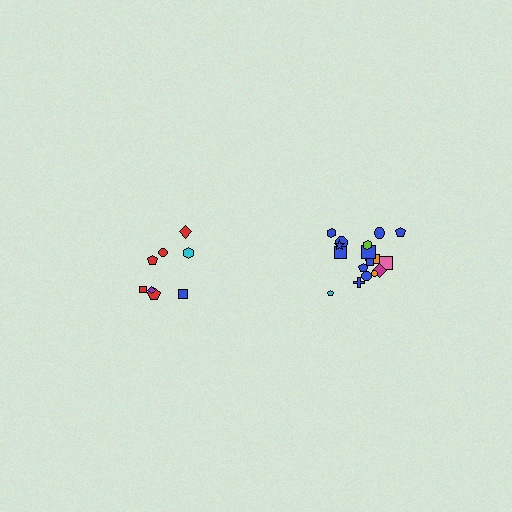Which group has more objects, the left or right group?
The right group.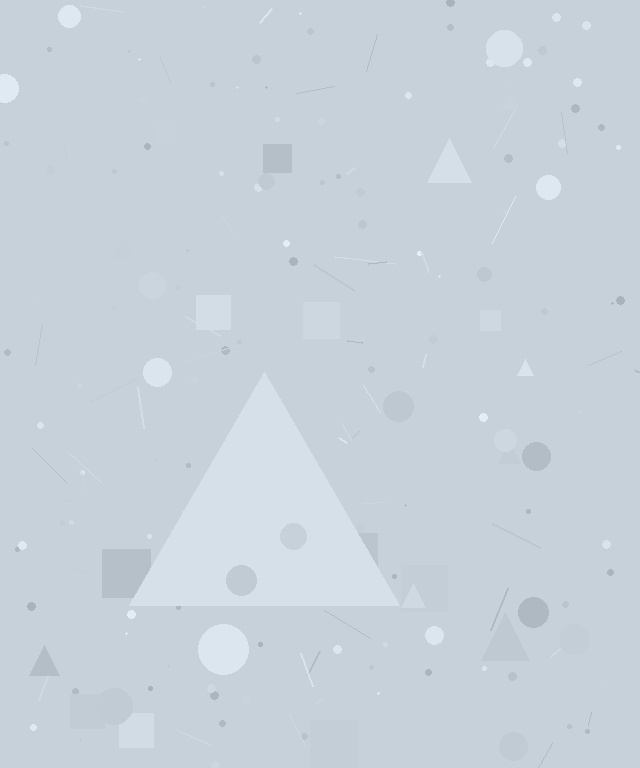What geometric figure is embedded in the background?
A triangle is embedded in the background.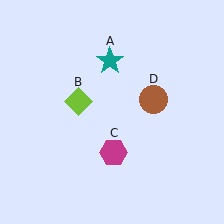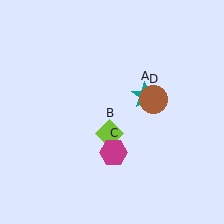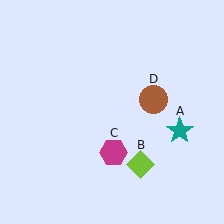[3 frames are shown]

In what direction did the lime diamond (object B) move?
The lime diamond (object B) moved down and to the right.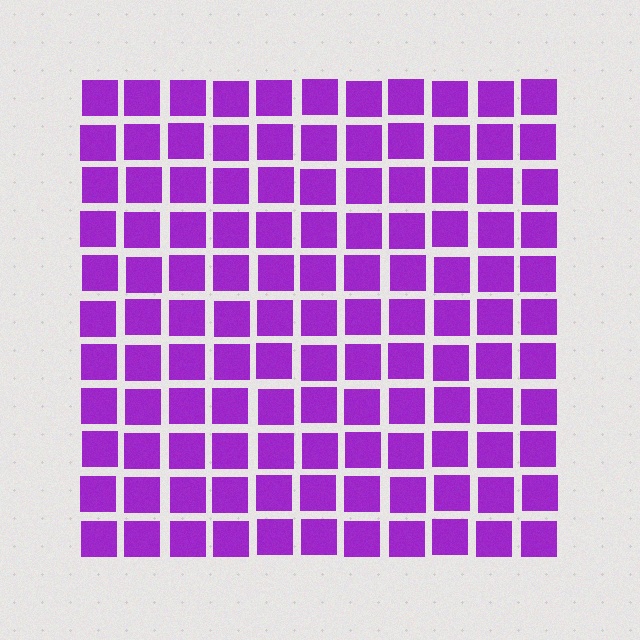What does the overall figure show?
The overall figure shows a square.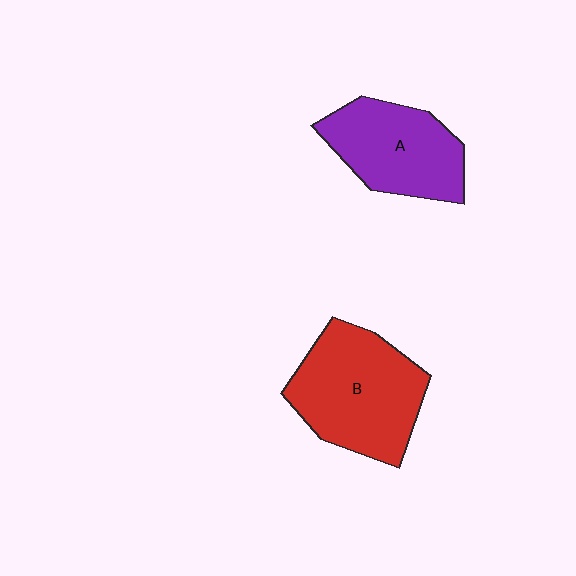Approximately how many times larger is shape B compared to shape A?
Approximately 1.3 times.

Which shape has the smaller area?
Shape A (purple).